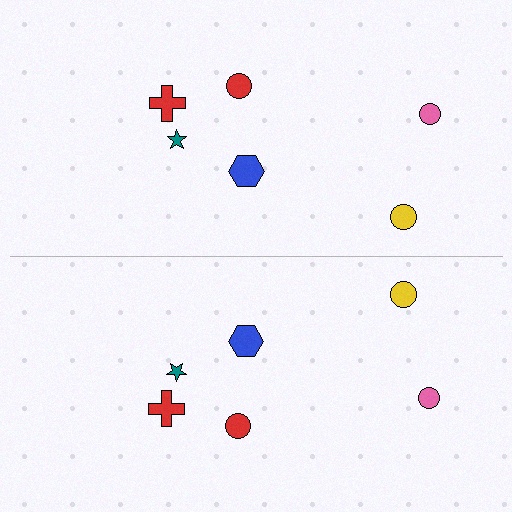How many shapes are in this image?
There are 12 shapes in this image.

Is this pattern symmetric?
Yes, this pattern has bilateral (reflection) symmetry.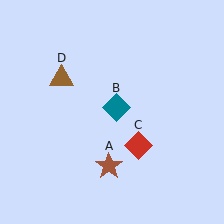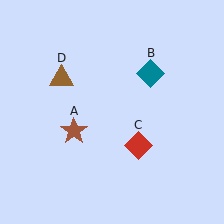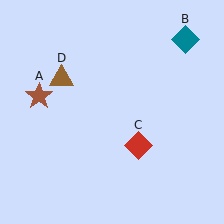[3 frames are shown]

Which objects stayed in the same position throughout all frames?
Red diamond (object C) and brown triangle (object D) remained stationary.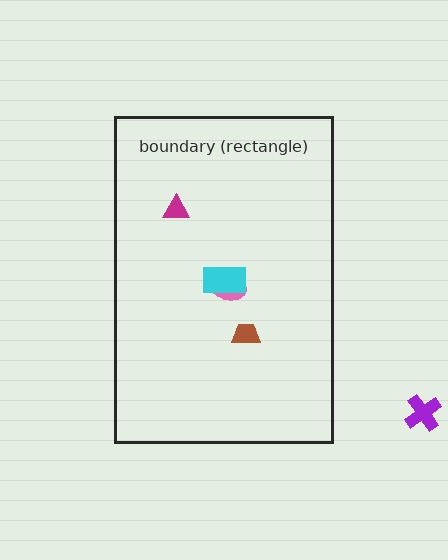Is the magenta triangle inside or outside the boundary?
Inside.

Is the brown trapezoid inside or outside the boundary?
Inside.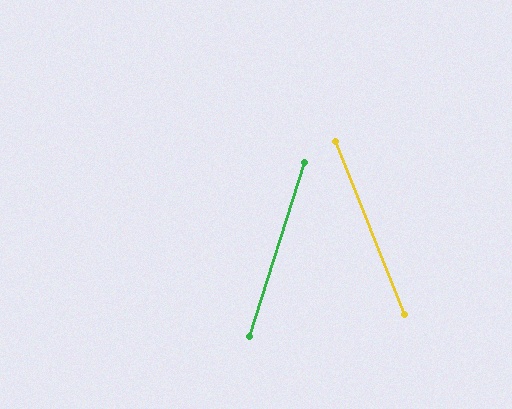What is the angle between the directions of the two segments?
Approximately 39 degrees.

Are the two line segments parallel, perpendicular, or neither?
Neither parallel nor perpendicular — they differ by about 39°.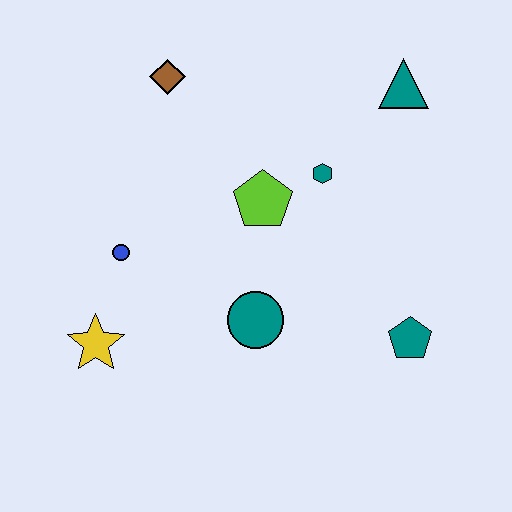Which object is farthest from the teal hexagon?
The yellow star is farthest from the teal hexagon.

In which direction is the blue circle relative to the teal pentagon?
The blue circle is to the left of the teal pentagon.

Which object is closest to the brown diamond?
The lime pentagon is closest to the brown diamond.